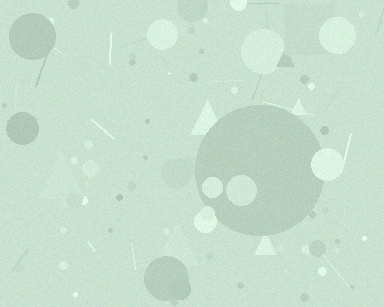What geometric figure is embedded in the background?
A circle is embedded in the background.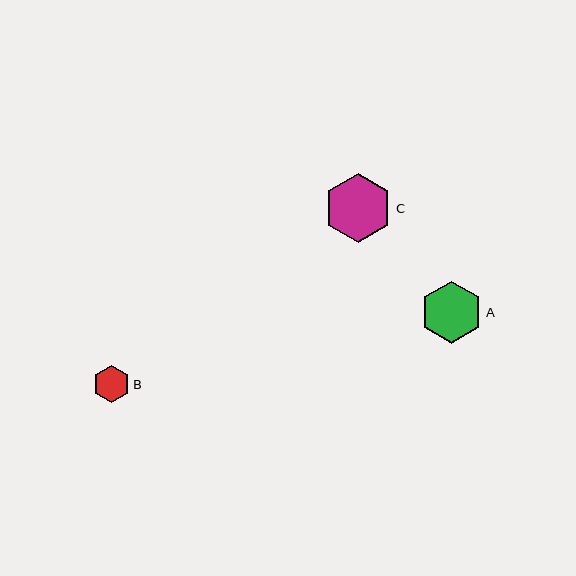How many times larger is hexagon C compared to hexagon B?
Hexagon C is approximately 1.9 times the size of hexagon B.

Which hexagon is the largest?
Hexagon C is the largest with a size of approximately 69 pixels.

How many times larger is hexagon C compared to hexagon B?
Hexagon C is approximately 1.9 times the size of hexagon B.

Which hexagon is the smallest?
Hexagon B is the smallest with a size of approximately 37 pixels.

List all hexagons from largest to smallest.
From largest to smallest: C, A, B.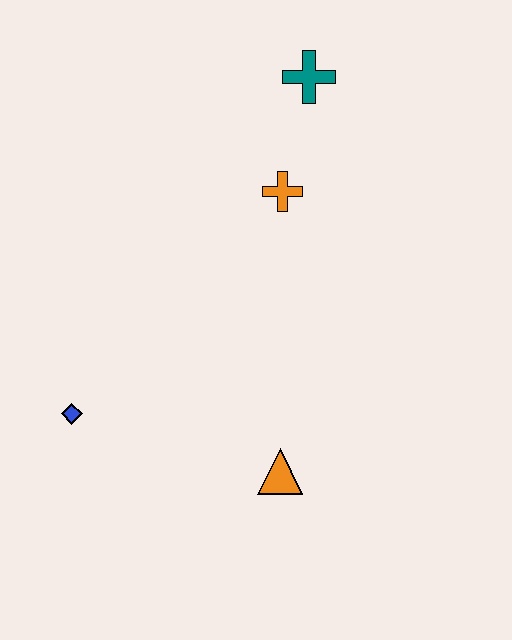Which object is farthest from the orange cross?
The blue diamond is farthest from the orange cross.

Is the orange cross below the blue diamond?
No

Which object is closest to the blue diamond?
The orange triangle is closest to the blue diamond.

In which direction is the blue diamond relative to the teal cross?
The blue diamond is below the teal cross.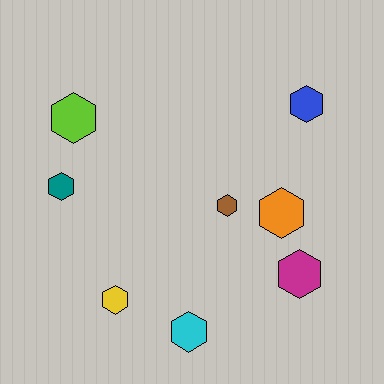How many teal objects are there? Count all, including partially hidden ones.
There is 1 teal object.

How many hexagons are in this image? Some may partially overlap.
There are 8 hexagons.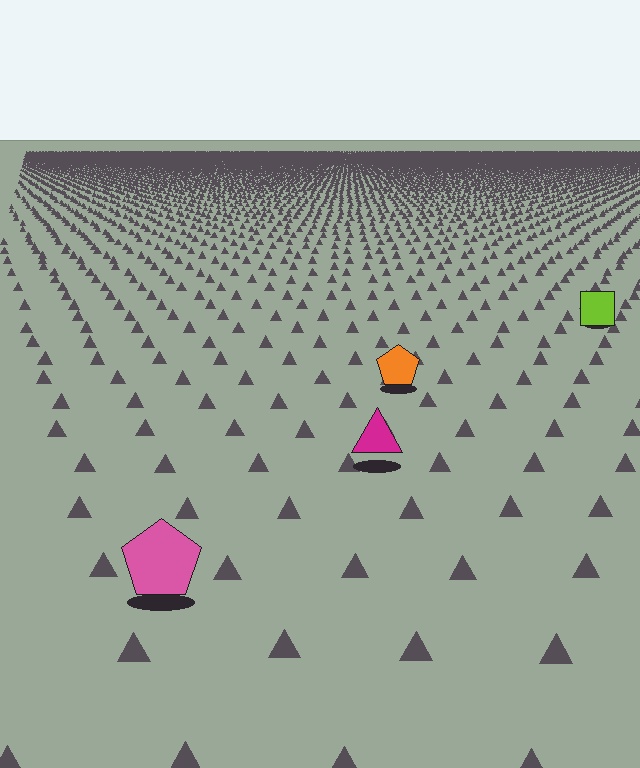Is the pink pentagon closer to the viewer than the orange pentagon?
Yes. The pink pentagon is closer — you can tell from the texture gradient: the ground texture is coarser near it.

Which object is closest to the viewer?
The pink pentagon is closest. The texture marks near it are larger and more spread out.